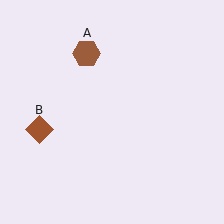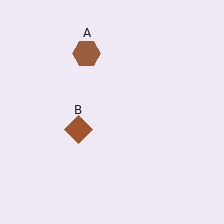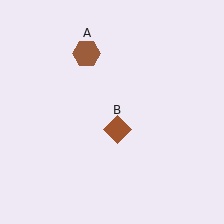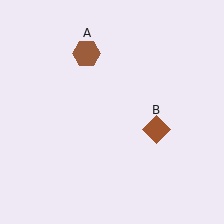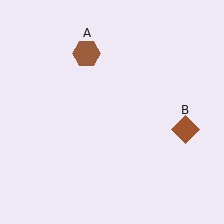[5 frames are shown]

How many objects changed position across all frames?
1 object changed position: brown diamond (object B).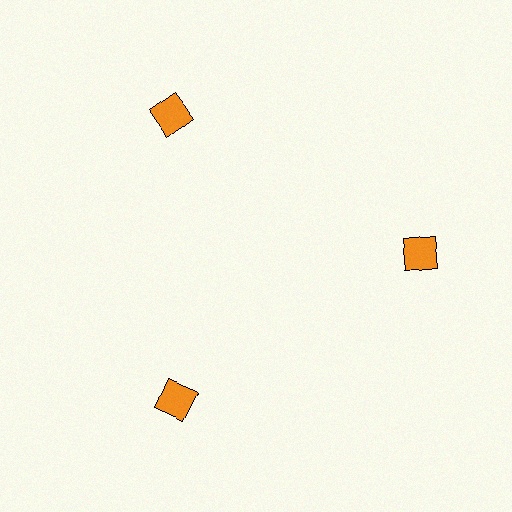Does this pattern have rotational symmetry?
Yes, this pattern has 3-fold rotational symmetry. It looks the same after rotating 120 degrees around the center.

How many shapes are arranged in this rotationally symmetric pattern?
There are 3 shapes, arranged in 3 groups of 1.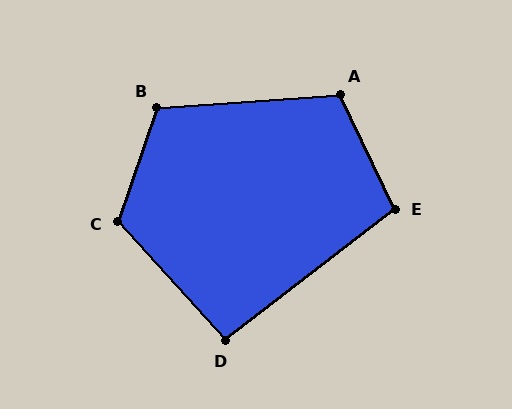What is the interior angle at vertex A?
Approximately 111 degrees (obtuse).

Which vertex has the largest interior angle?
C, at approximately 119 degrees.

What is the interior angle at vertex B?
Approximately 113 degrees (obtuse).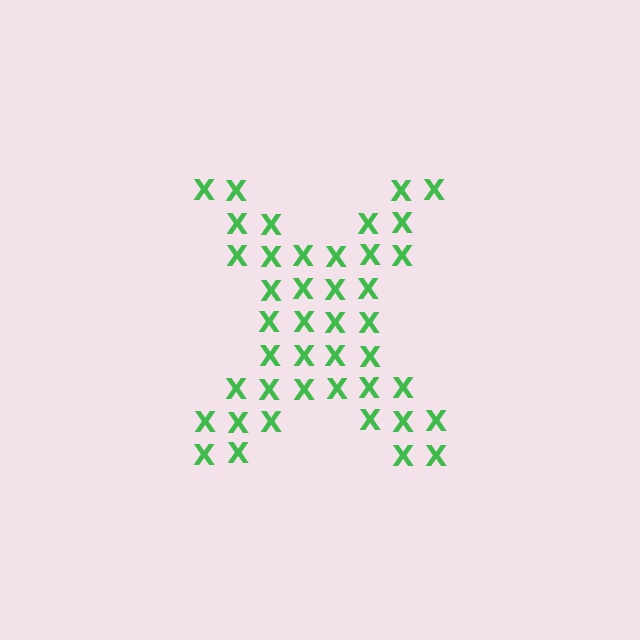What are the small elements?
The small elements are letter X's.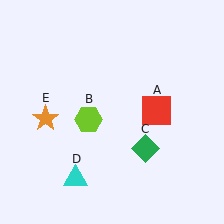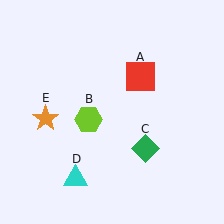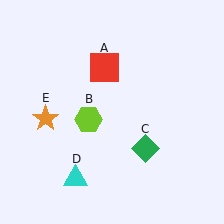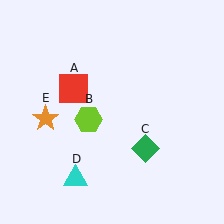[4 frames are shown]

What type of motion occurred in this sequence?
The red square (object A) rotated counterclockwise around the center of the scene.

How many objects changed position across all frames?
1 object changed position: red square (object A).